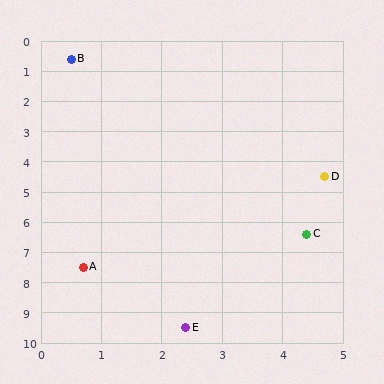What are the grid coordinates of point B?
Point B is at approximately (0.5, 0.6).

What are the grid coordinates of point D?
Point D is at approximately (4.7, 4.5).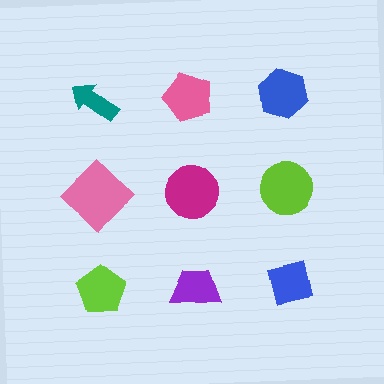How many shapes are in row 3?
3 shapes.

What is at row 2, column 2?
A magenta circle.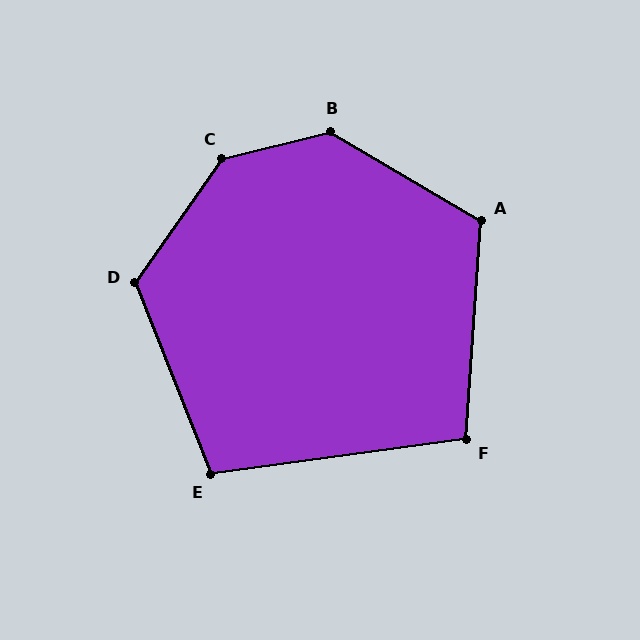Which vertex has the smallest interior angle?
F, at approximately 102 degrees.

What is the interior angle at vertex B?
Approximately 135 degrees (obtuse).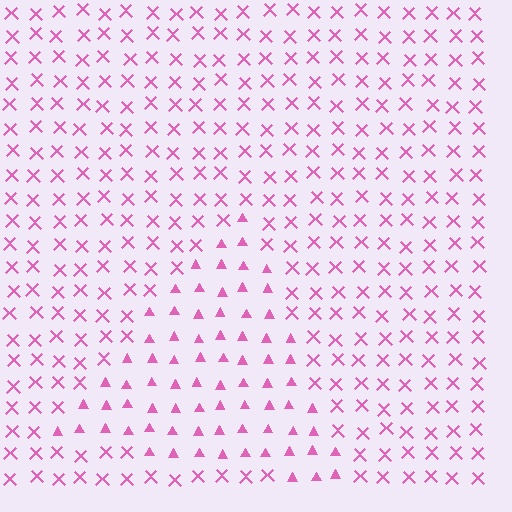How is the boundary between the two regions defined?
The boundary is defined by a change in element shape: triangles inside vs. X marks outside. All elements share the same color and spacing.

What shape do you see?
I see a triangle.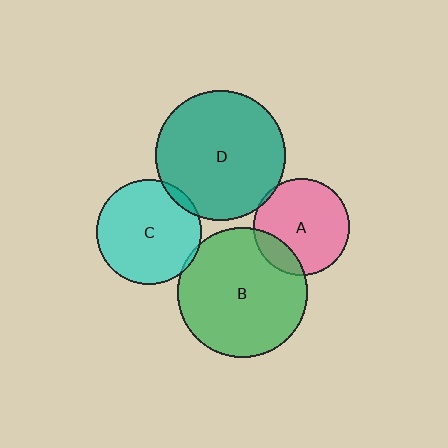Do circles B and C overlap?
Yes.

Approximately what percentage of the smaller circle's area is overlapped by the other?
Approximately 5%.